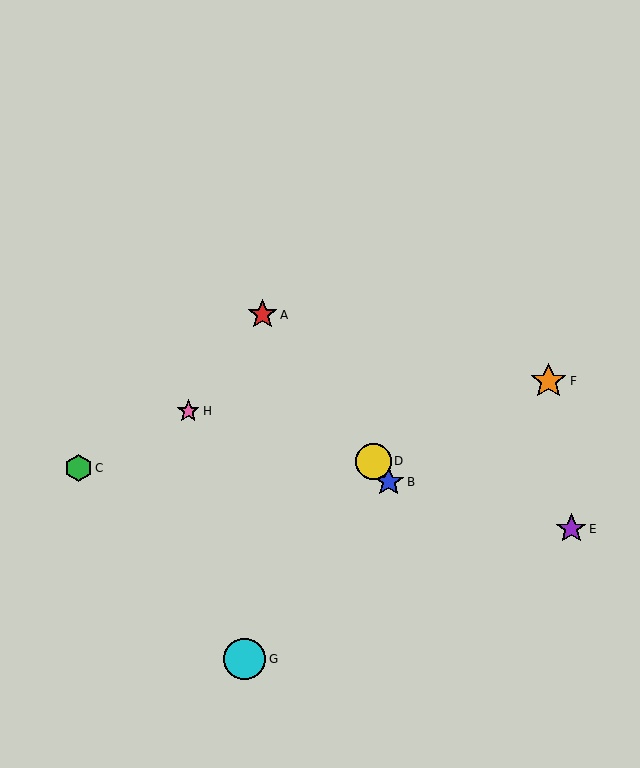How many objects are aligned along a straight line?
3 objects (A, B, D) are aligned along a straight line.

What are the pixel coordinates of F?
Object F is at (549, 381).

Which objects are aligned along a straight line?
Objects A, B, D are aligned along a straight line.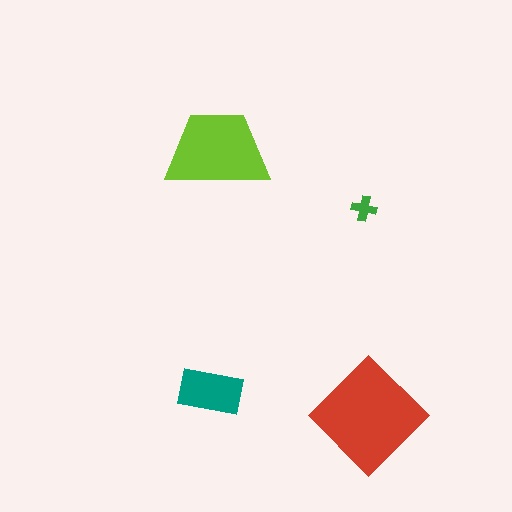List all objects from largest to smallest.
The red diamond, the lime trapezoid, the teal rectangle, the green cross.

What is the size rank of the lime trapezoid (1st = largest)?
2nd.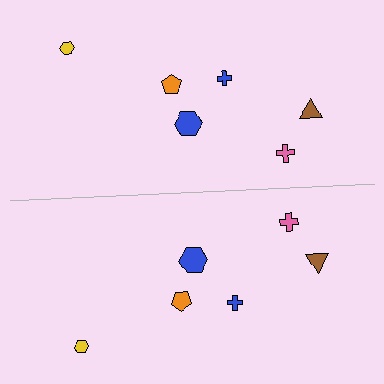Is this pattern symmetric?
Yes, this pattern has bilateral (reflection) symmetry.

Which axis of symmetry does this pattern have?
The pattern has a horizontal axis of symmetry running through the center of the image.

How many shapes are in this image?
There are 12 shapes in this image.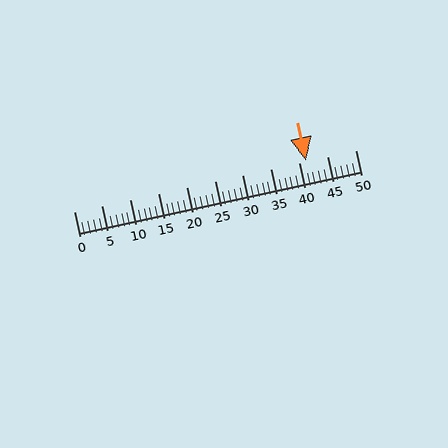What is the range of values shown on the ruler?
The ruler shows values from 0 to 50.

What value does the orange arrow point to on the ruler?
The orange arrow points to approximately 41.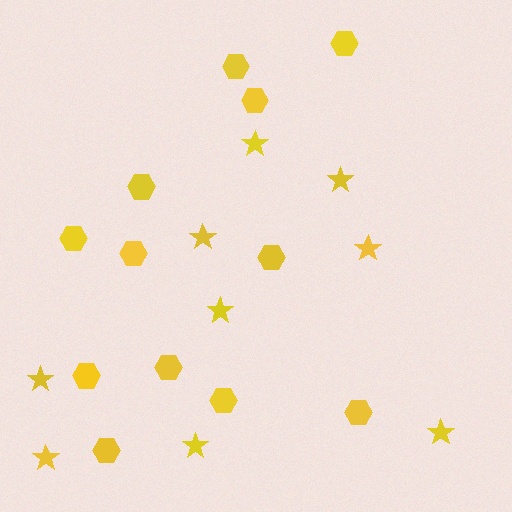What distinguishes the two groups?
There are 2 groups: one group of stars (9) and one group of hexagons (12).